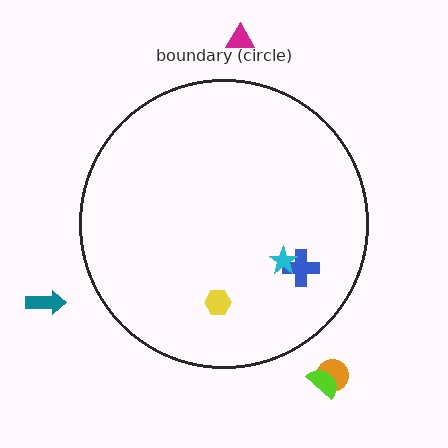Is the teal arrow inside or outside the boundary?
Outside.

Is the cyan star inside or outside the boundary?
Inside.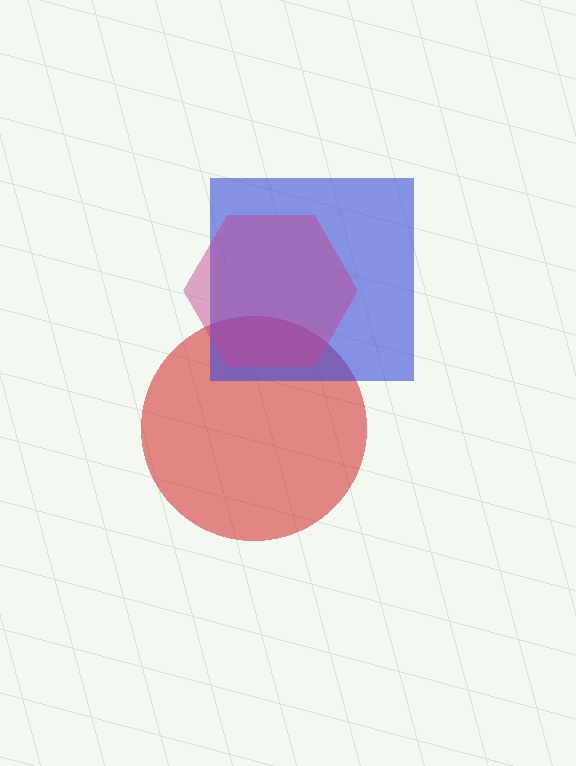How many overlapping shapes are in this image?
There are 3 overlapping shapes in the image.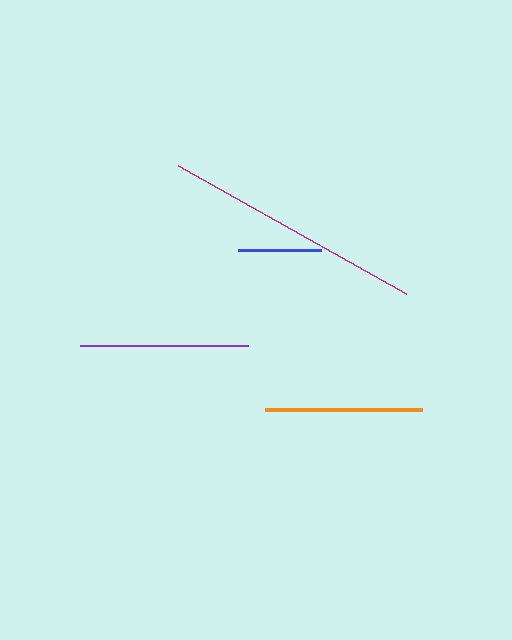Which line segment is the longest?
The magenta line is the longest at approximately 261 pixels.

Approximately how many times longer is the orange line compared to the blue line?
The orange line is approximately 1.9 times the length of the blue line.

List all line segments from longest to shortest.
From longest to shortest: magenta, purple, orange, blue.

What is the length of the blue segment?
The blue segment is approximately 83 pixels long.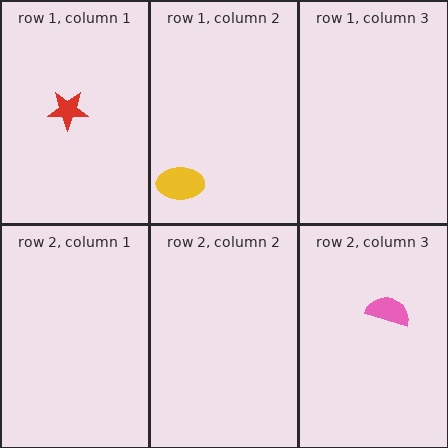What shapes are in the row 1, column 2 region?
The yellow ellipse.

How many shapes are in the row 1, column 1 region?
1.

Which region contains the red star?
The row 1, column 1 region.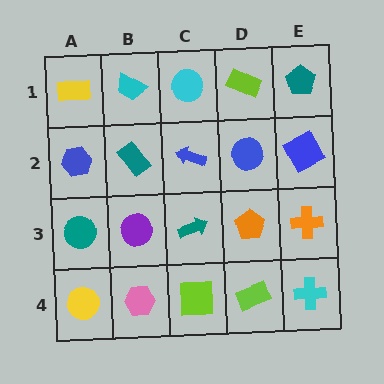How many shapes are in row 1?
5 shapes.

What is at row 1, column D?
A lime rectangle.